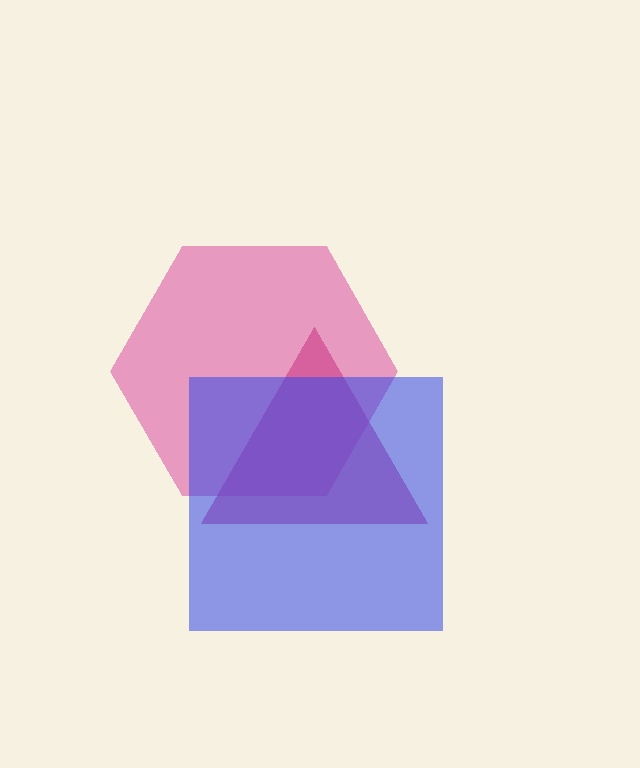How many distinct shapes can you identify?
There are 3 distinct shapes: a pink hexagon, a magenta triangle, a blue square.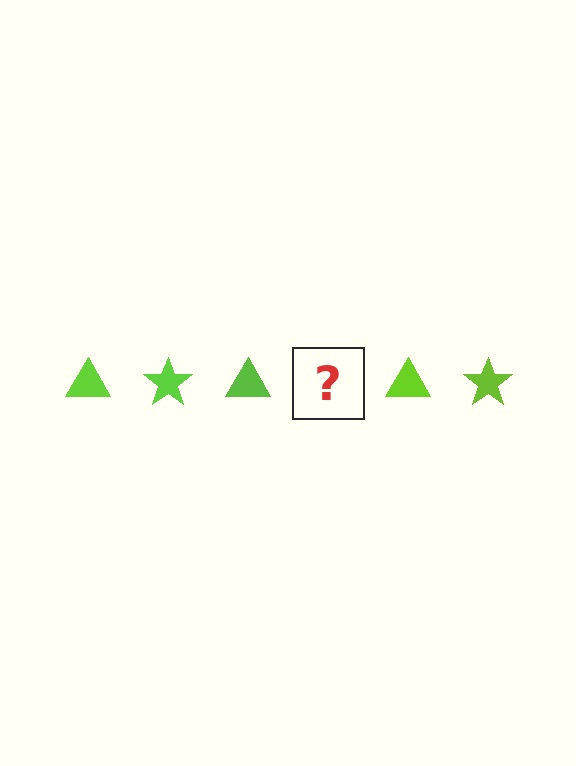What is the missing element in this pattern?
The missing element is a lime star.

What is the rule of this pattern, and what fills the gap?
The rule is that the pattern cycles through triangle, star shapes in lime. The gap should be filled with a lime star.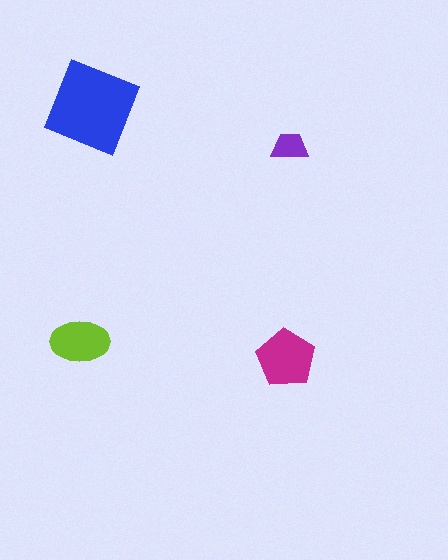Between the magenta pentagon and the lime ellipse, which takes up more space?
The magenta pentagon.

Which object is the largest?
The blue diamond.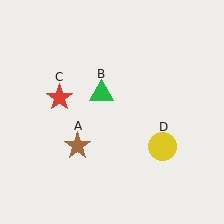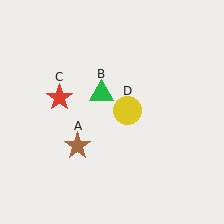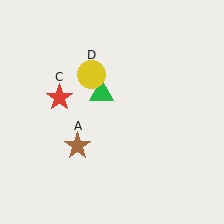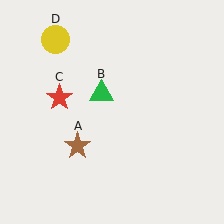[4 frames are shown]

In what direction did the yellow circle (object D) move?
The yellow circle (object D) moved up and to the left.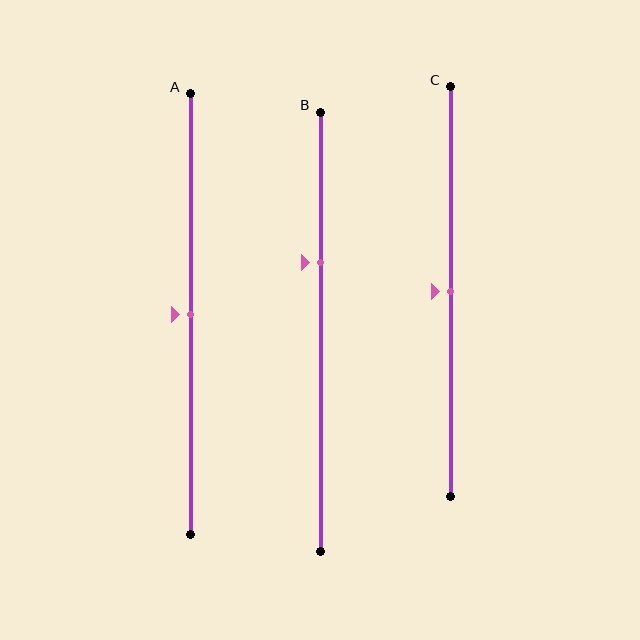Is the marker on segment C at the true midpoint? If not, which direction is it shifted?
Yes, the marker on segment C is at the true midpoint.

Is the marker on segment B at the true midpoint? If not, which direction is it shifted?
No, the marker on segment B is shifted upward by about 16% of the segment length.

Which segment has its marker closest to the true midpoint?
Segment A has its marker closest to the true midpoint.